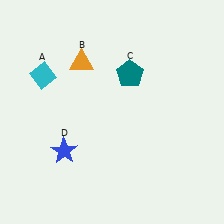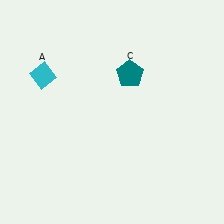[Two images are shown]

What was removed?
The blue star (D), the orange triangle (B) were removed in Image 2.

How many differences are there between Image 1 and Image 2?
There are 2 differences between the two images.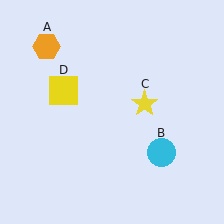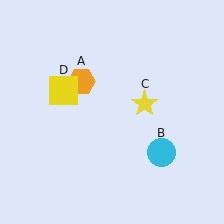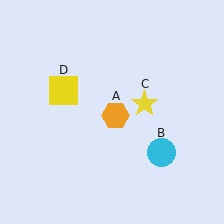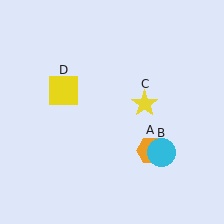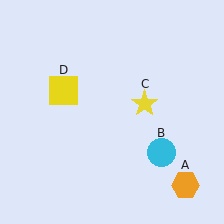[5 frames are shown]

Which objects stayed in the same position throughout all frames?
Cyan circle (object B) and yellow star (object C) and yellow square (object D) remained stationary.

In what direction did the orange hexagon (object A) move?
The orange hexagon (object A) moved down and to the right.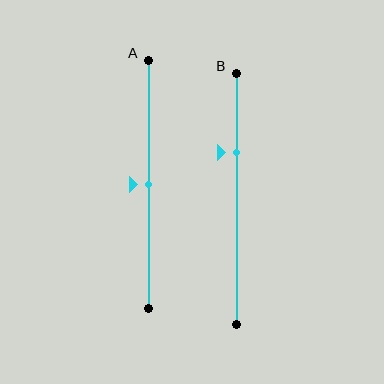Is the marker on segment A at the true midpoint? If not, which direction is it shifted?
Yes, the marker on segment A is at the true midpoint.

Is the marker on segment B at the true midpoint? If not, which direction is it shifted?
No, the marker on segment B is shifted upward by about 19% of the segment length.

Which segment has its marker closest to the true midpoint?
Segment A has its marker closest to the true midpoint.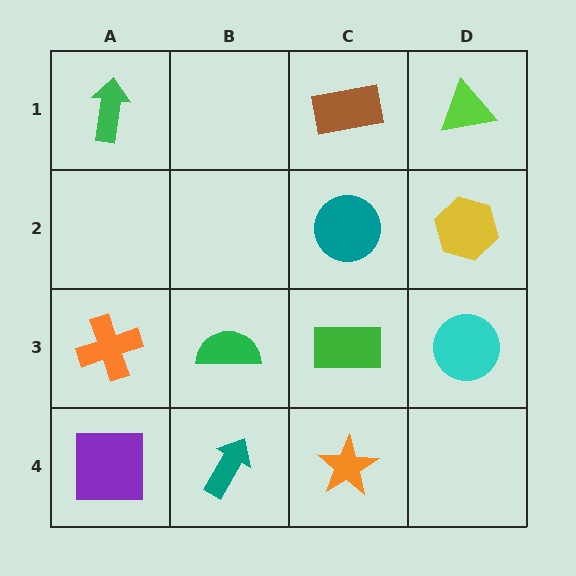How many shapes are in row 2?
2 shapes.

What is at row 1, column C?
A brown rectangle.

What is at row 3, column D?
A cyan circle.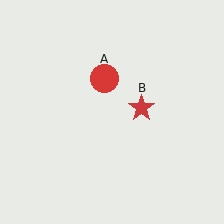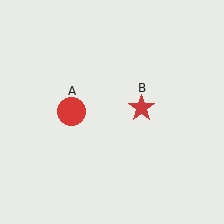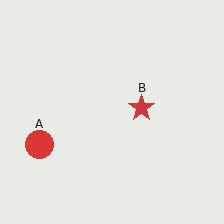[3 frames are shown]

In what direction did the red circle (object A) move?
The red circle (object A) moved down and to the left.